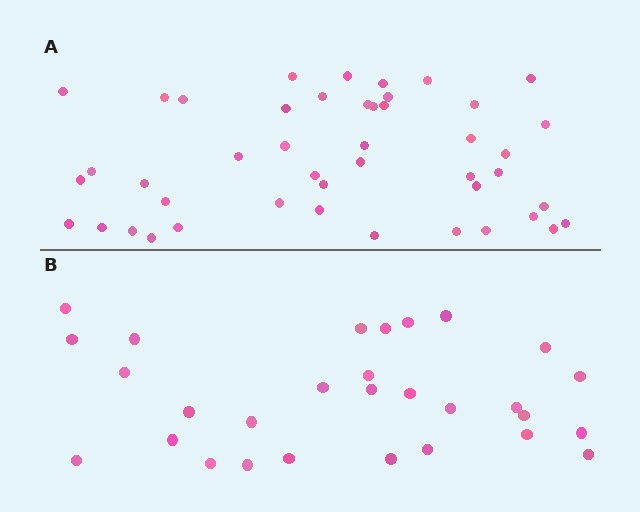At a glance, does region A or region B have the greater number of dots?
Region A (the top region) has more dots.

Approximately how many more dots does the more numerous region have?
Region A has approximately 15 more dots than region B.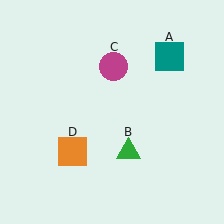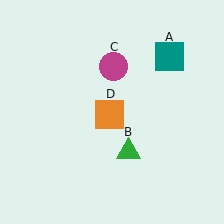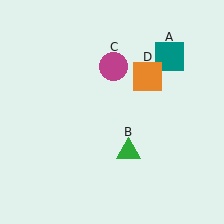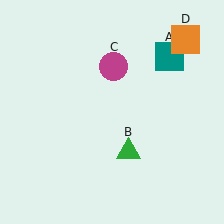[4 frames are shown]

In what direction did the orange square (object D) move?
The orange square (object D) moved up and to the right.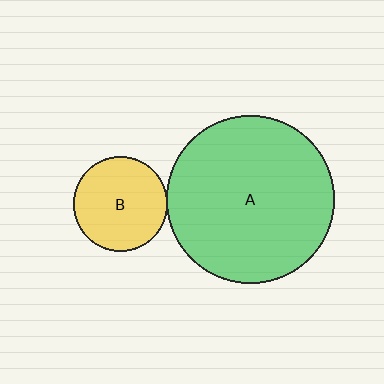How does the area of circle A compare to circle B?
Approximately 3.1 times.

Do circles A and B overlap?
Yes.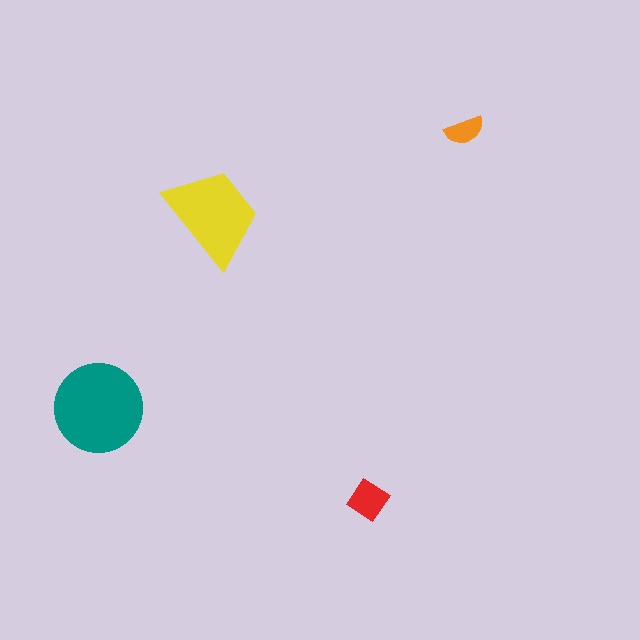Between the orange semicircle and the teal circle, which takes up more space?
The teal circle.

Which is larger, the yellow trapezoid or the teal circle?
The teal circle.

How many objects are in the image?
There are 4 objects in the image.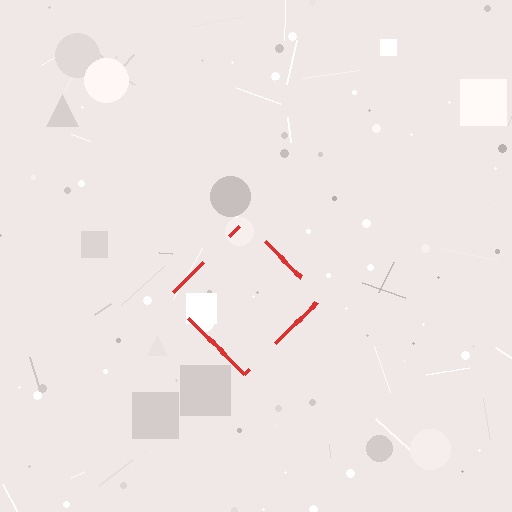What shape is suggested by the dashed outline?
The dashed outline suggests a diamond.